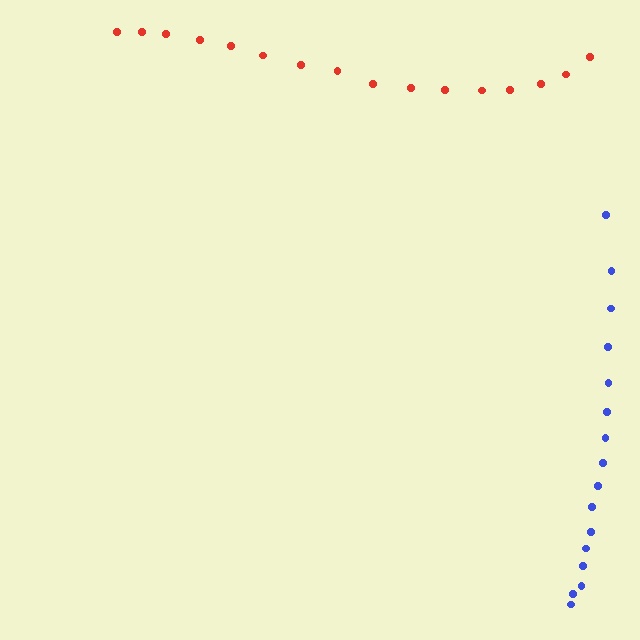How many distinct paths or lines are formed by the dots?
There are 2 distinct paths.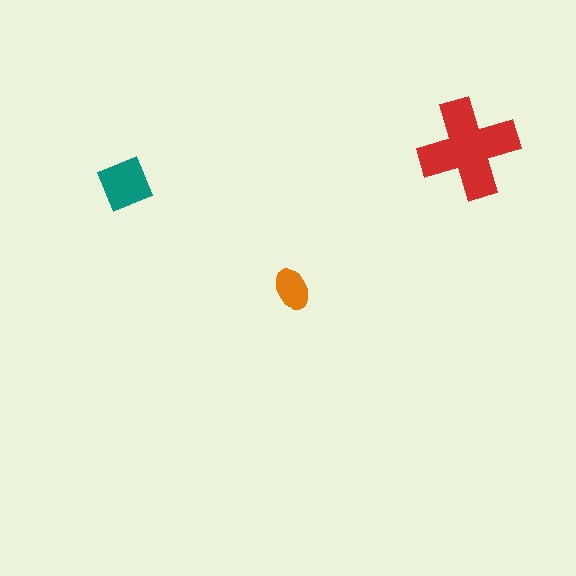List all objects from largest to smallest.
The red cross, the teal square, the orange ellipse.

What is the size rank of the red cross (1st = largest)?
1st.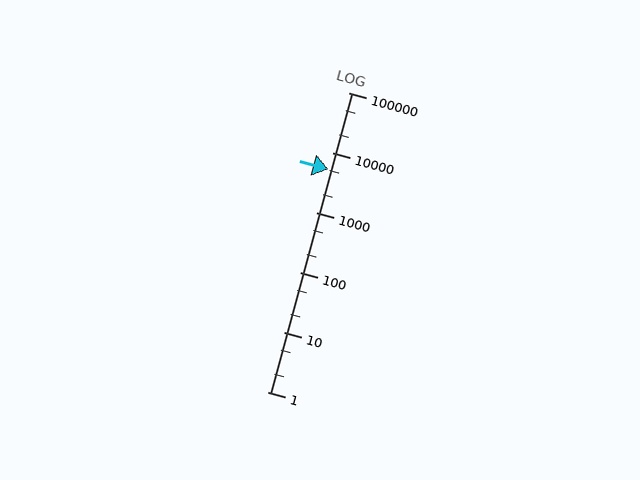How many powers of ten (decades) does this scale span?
The scale spans 5 decades, from 1 to 100000.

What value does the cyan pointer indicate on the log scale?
The pointer indicates approximately 5200.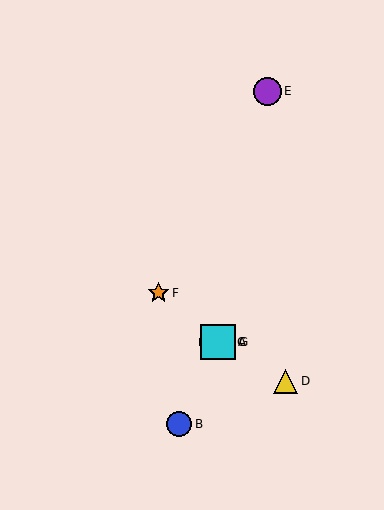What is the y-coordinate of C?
Object C is at y≈342.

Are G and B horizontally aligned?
No, G is at y≈342 and B is at y≈424.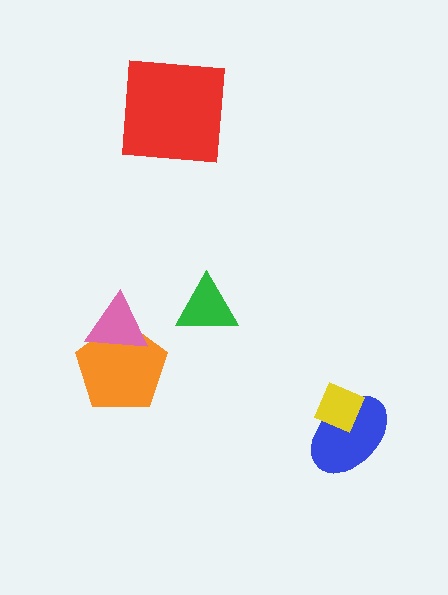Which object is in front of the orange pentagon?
The pink triangle is in front of the orange pentagon.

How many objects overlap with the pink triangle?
1 object overlaps with the pink triangle.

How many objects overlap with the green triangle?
0 objects overlap with the green triangle.